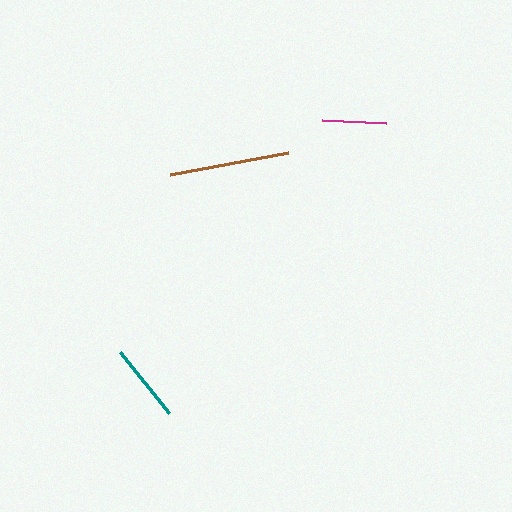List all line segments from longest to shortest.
From longest to shortest: brown, teal, magenta.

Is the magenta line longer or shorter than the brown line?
The brown line is longer than the magenta line.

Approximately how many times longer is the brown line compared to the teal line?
The brown line is approximately 1.5 times the length of the teal line.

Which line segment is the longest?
The brown line is the longest at approximately 121 pixels.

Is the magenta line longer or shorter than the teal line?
The teal line is longer than the magenta line.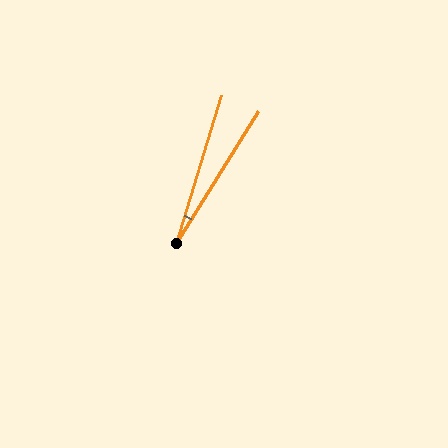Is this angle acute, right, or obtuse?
It is acute.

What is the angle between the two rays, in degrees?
Approximately 15 degrees.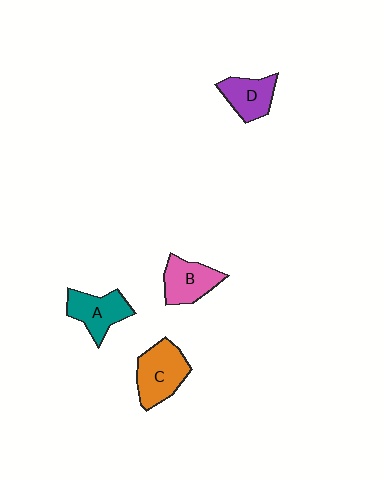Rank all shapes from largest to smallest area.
From largest to smallest: C (orange), A (teal), B (pink), D (purple).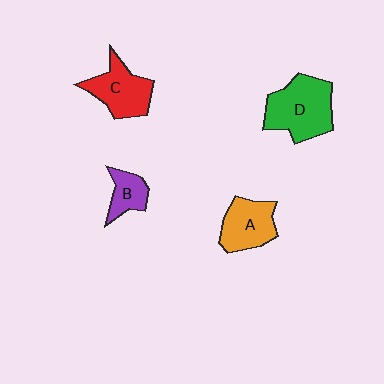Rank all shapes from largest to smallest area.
From largest to smallest: D (green), C (red), A (orange), B (purple).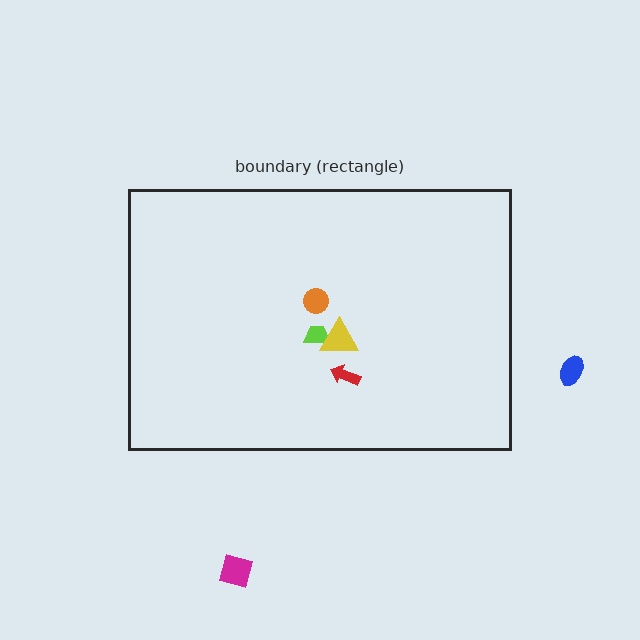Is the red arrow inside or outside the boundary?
Inside.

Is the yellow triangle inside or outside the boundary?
Inside.